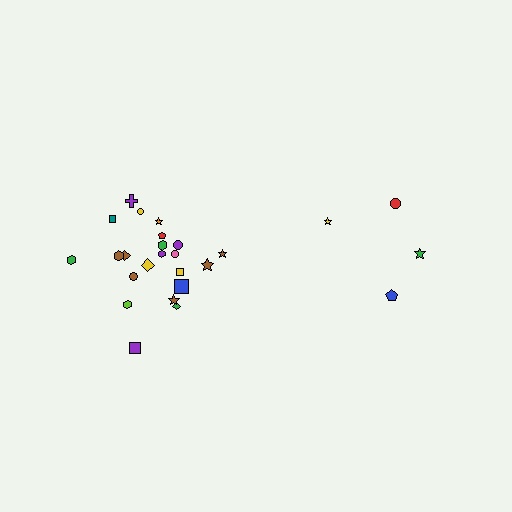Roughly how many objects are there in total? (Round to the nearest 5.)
Roughly 25 objects in total.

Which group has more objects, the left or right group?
The left group.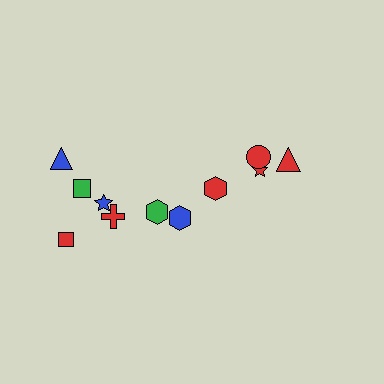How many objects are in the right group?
There are 4 objects.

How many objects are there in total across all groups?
There are 11 objects.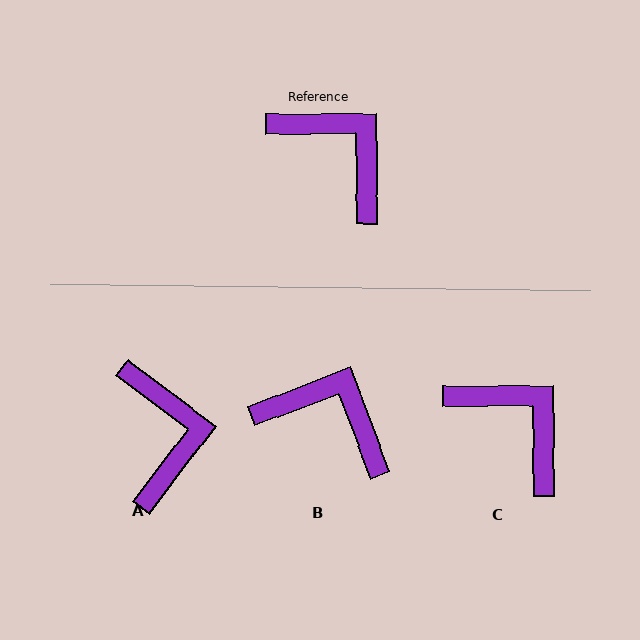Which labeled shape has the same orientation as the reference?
C.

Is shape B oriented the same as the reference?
No, it is off by about 20 degrees.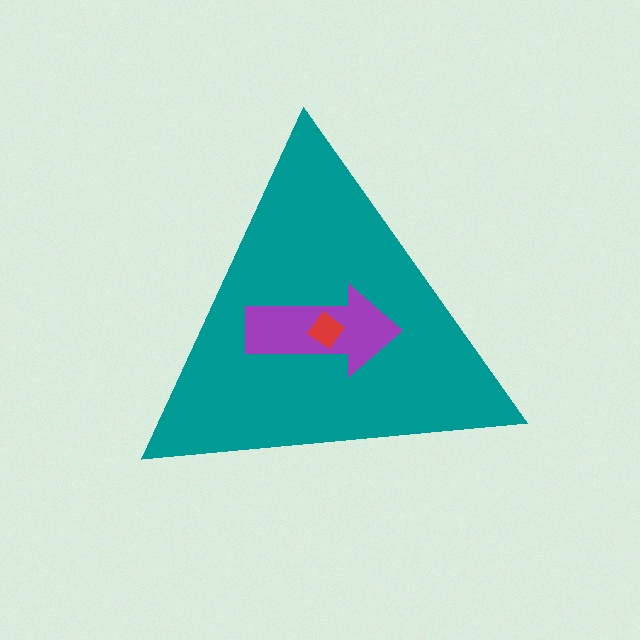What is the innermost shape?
The red diamond.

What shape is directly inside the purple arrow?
The red diamond.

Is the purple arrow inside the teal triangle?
Yes.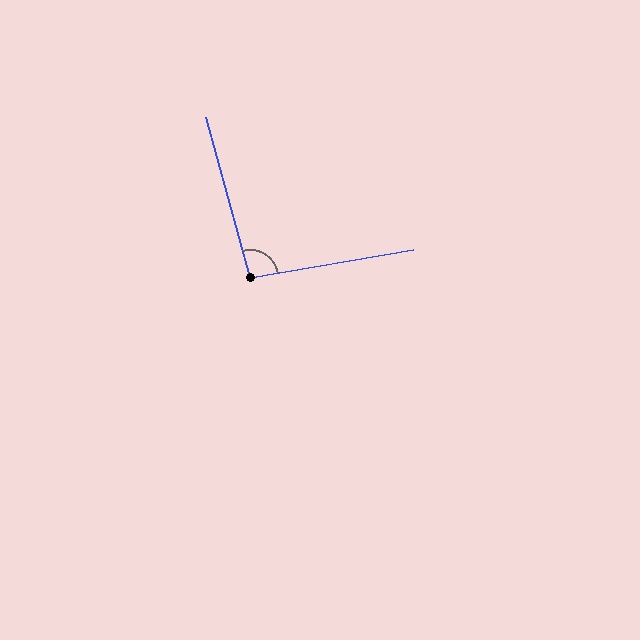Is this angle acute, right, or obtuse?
It is obtuse.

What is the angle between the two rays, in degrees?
Approximately 96 degrees.